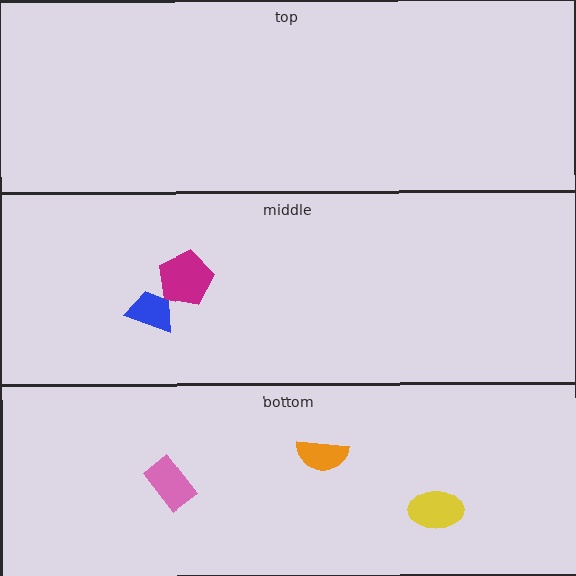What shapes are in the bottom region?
The pink rectangle, the yellow ellipse, the orange semicircle.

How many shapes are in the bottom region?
3.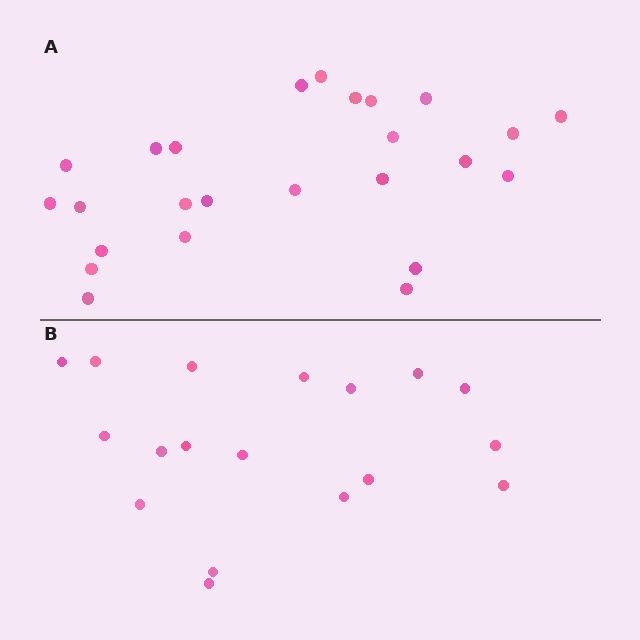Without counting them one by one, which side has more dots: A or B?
Region A (the top region) has more dots.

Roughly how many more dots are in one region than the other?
Region A has roughly 8 or so more dots than region B.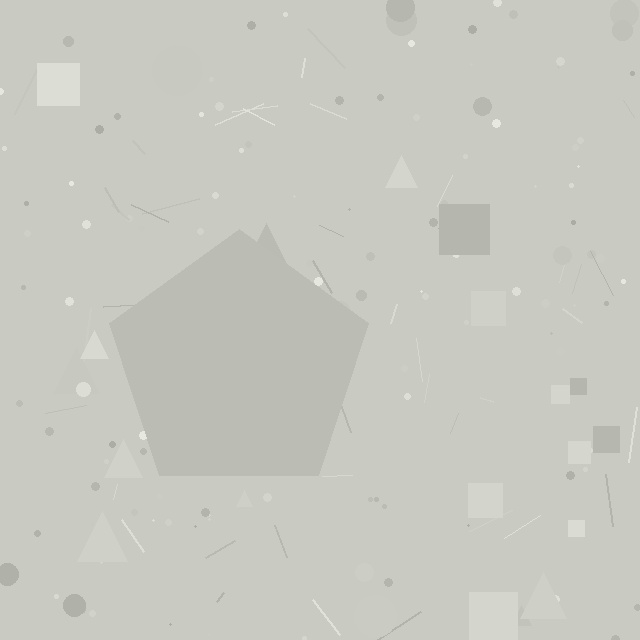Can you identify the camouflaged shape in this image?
The camouflaged shape is a pentagon.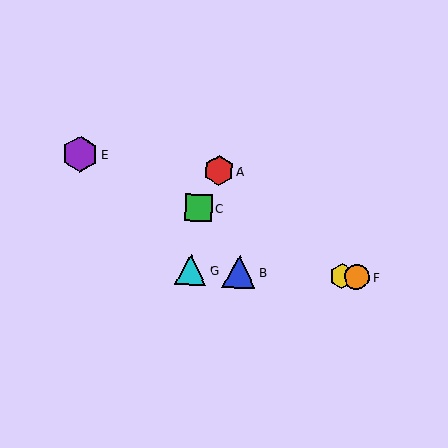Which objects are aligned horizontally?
Objects B, D, F, G are aligned horizontally.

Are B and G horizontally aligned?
Yes, both are at y≈272.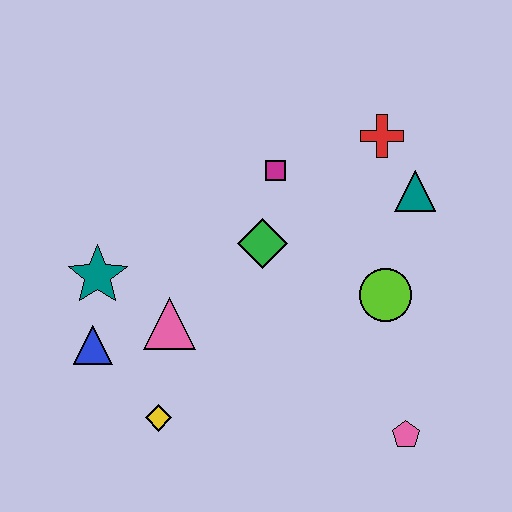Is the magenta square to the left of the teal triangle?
Yes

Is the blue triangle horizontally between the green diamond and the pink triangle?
No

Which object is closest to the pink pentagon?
The lime circle is closest to the pink pentagon.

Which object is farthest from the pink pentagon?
The teal star is farthest from the pink pentagon.